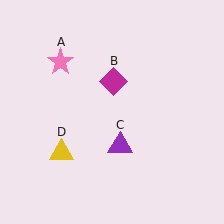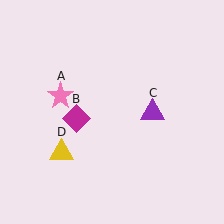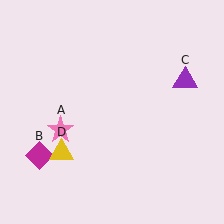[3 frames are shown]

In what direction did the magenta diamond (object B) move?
The magenta diamond (object B) moved down and to the left.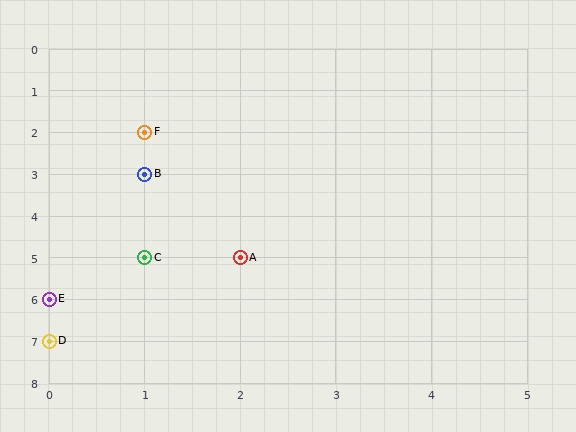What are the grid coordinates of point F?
Point F is at grid coordinates (1, 2).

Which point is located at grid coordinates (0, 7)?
Point D is at (0, 7).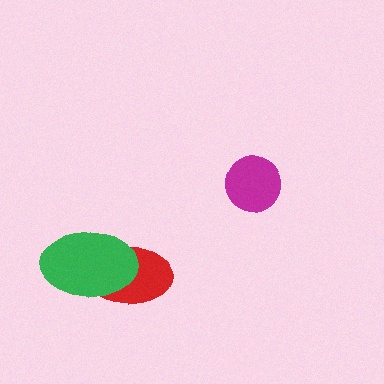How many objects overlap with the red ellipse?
1 object overlaps with the red ellipse.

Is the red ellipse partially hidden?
Yes, it is partially covered by another shape.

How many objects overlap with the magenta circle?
0 objects overlap with the magenta circle.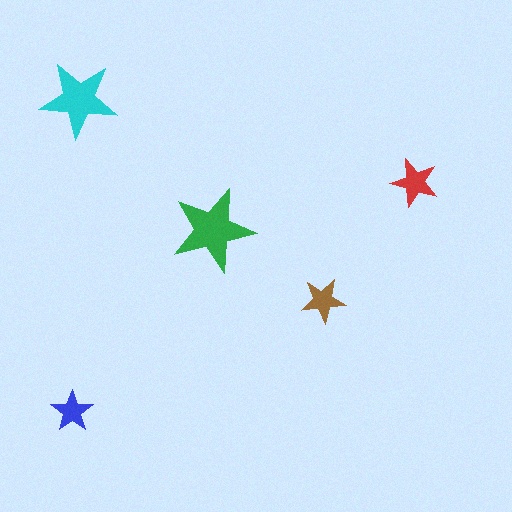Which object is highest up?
The cyan star is topmost.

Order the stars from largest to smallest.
the green one, the cyan one, the red one, the brown one, the blue one.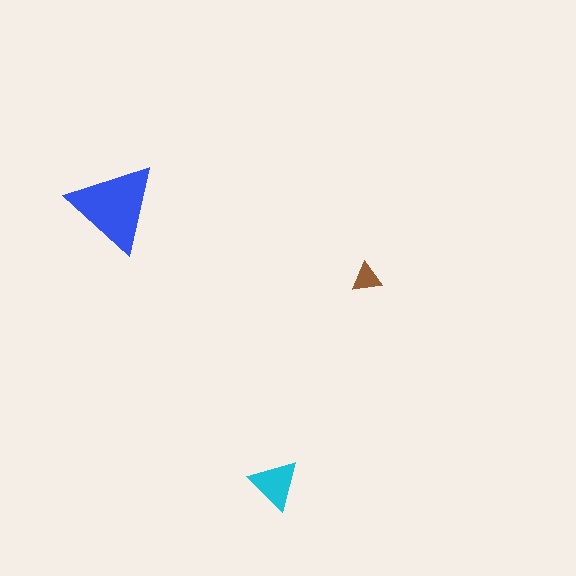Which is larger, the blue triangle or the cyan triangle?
The blue one.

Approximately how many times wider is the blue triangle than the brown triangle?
About 3 times wider.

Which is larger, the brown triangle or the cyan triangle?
The cyan one.